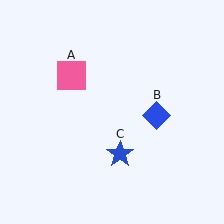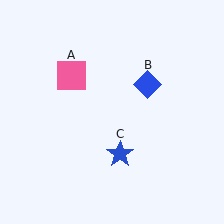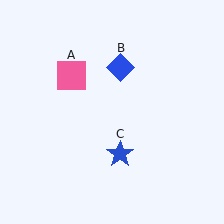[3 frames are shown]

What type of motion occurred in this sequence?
The blue diamond (object B) rotated counterclockwise around the center of the scene.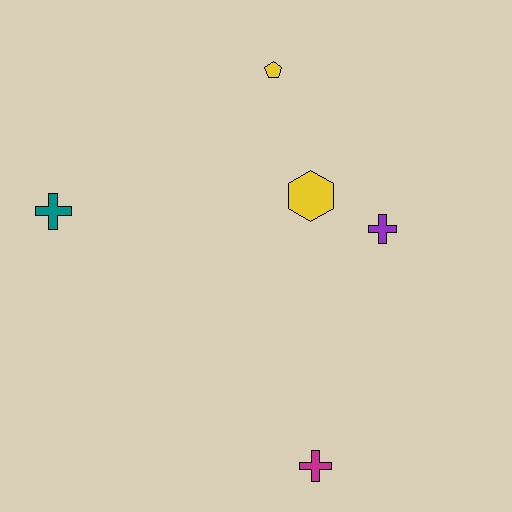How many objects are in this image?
There are 5 objects.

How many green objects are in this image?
There are no green objects.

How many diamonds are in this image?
There are no diamonds.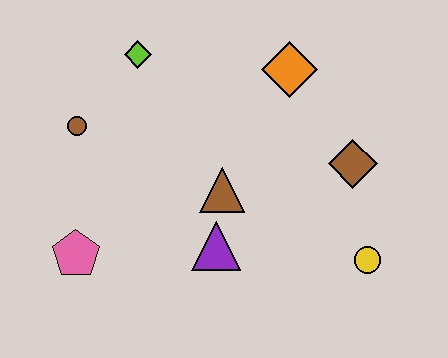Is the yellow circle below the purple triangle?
Yes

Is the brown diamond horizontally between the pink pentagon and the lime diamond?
No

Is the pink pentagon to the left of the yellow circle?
Yes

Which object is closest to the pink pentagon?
The brown circle is closest to the pink pentagon.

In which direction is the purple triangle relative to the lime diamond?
The purple triangle is below the lime diamond.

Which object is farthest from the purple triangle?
The lime diamond is farthest from the purple triangle.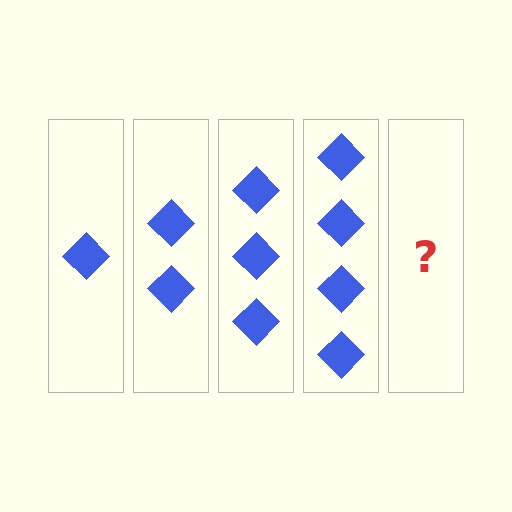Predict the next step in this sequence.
The next step is 5 diamonds.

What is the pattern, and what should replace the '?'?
The pattern is that each step adds one more diamond. The '?' should be 5 diamonds.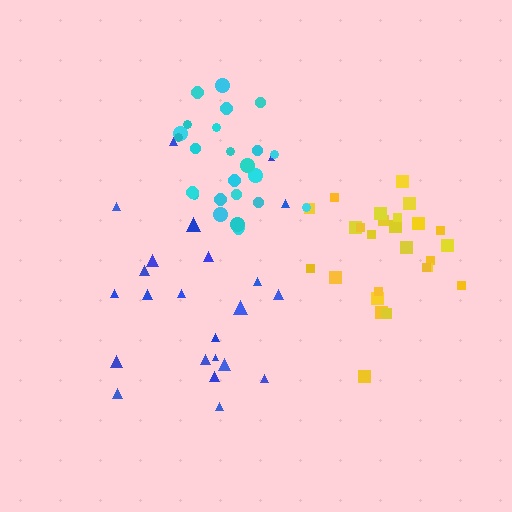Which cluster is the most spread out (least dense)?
Blue.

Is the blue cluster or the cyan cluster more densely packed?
Cyan.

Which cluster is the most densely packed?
Cyan.